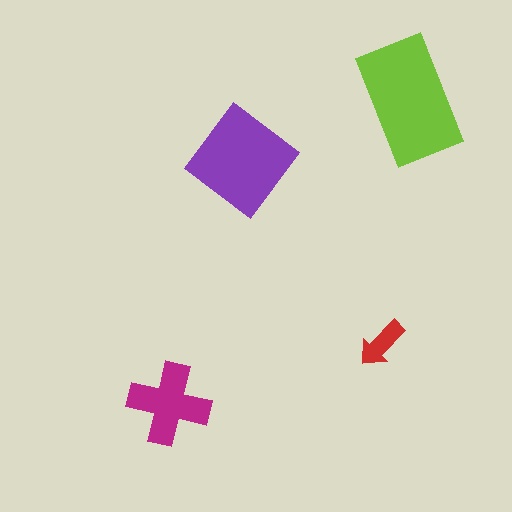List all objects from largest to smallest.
The lime rectangle, the purple diamond, the magenta cross, the red arrow.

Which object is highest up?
The lime rectangle is topmost.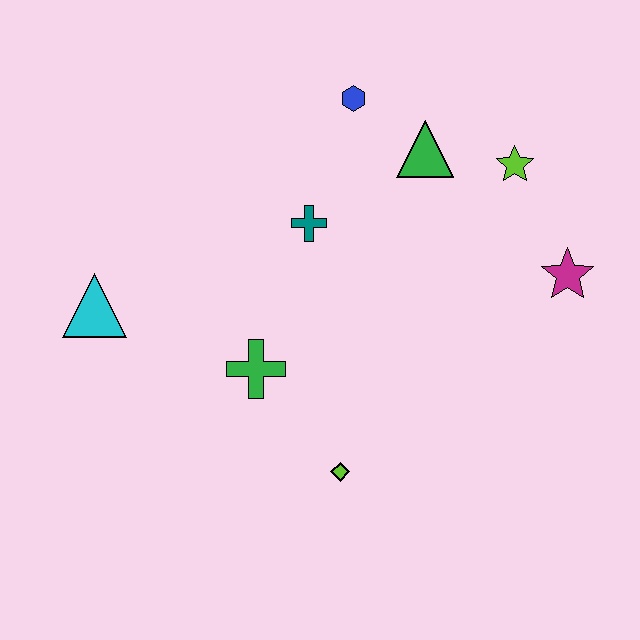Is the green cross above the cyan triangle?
No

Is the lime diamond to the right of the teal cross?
Yes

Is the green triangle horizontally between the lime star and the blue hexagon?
Yes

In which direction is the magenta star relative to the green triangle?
The magenta star is to the right of the green triangle.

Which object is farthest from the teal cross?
The magenta star is farthest from the teal cross.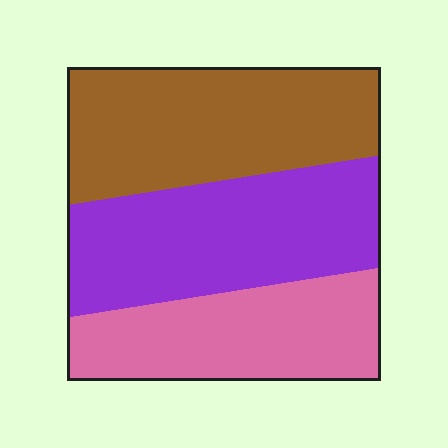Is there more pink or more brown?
Brown.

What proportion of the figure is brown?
Brown covers 36% of the figure.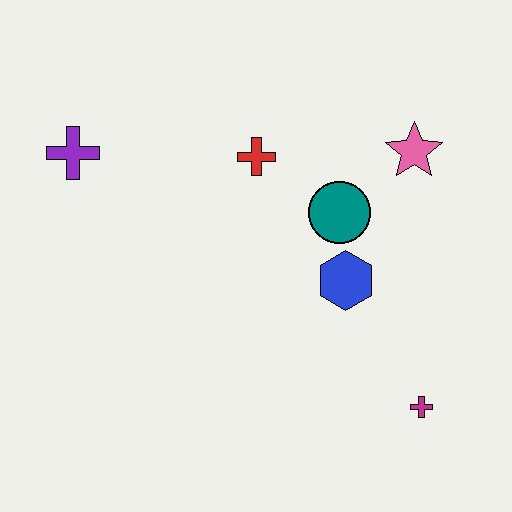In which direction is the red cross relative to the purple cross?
The red cross is to the right of the purple cross.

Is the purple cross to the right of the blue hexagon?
No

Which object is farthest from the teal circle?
The purple cross is farthest from the teal circle.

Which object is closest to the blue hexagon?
The teal circle is closest to the blue hexagon.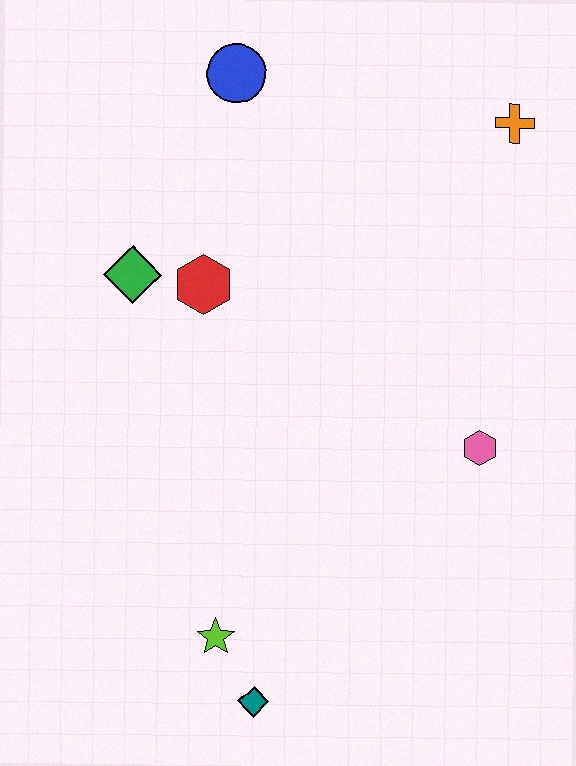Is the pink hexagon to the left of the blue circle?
No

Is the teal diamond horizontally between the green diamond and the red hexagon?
No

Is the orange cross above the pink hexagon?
Yes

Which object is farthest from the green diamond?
The teal diamond is farthest from the green diamond.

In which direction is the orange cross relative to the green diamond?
The orange cross is to the right of the green diamond.